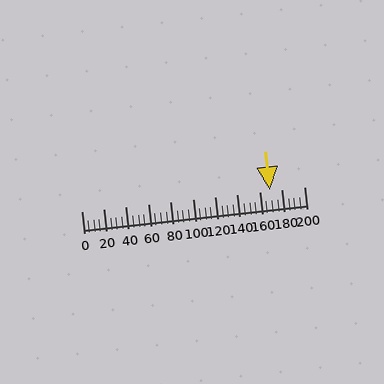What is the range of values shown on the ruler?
The ruler shows values from 0 to 200.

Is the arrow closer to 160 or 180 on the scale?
The arrow is closer to 160.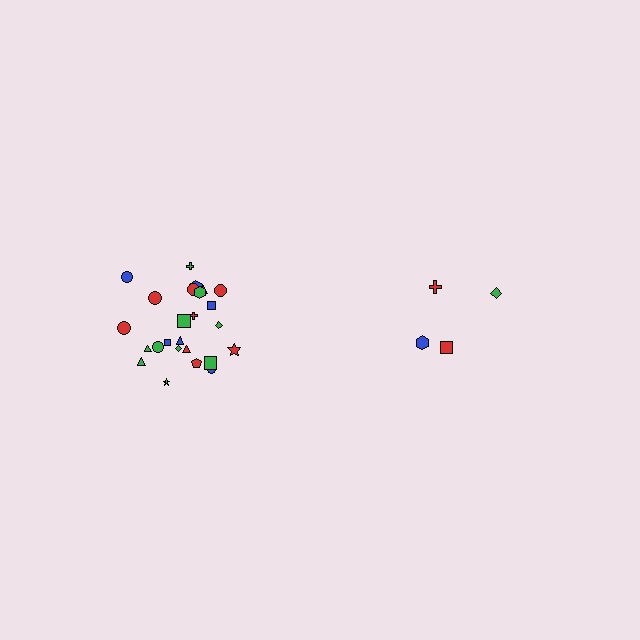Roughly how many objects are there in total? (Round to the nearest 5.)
Roughly 30 objects in total.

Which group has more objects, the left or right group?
The left group.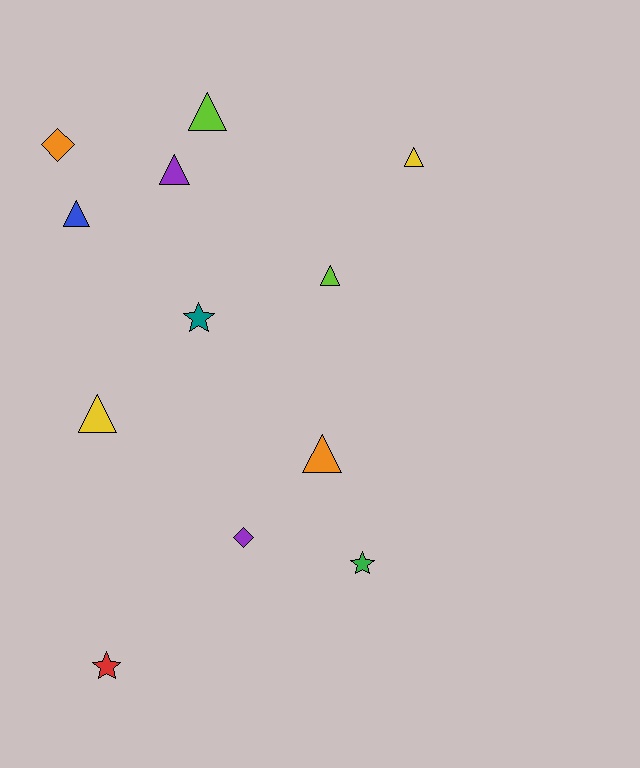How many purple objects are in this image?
There are 2 purple objects.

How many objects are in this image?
There are 12 objects.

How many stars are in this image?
There are 3 stars.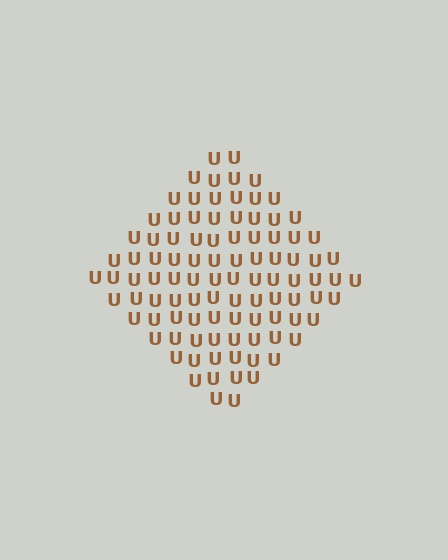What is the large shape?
The large shape is a diamond.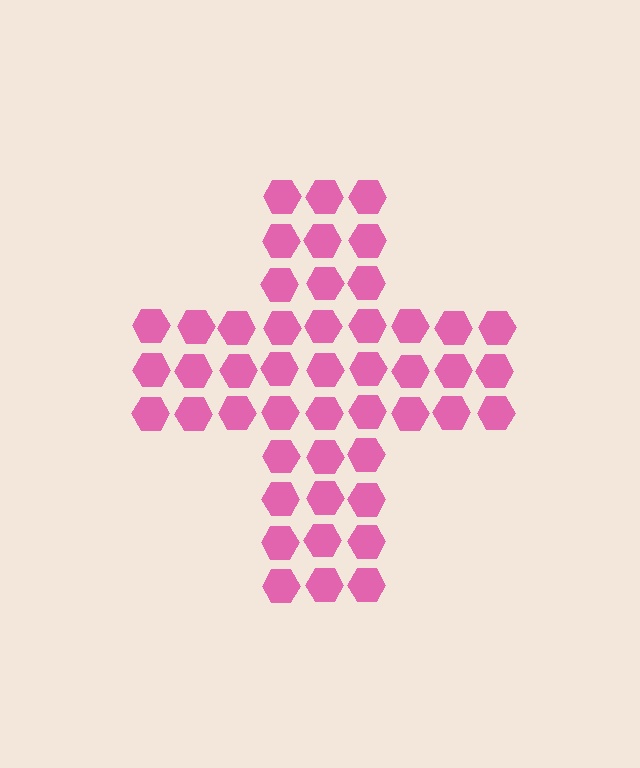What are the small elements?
The small elements are hexagons.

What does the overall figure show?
The overall figure shows a cross.